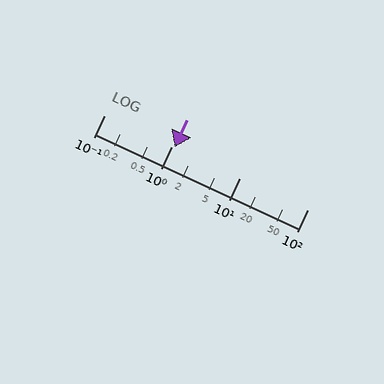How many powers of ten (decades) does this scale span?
The scale spans 3 decades, from 0.1 to 100.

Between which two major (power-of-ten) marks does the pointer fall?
The pointer is between 1 and 10.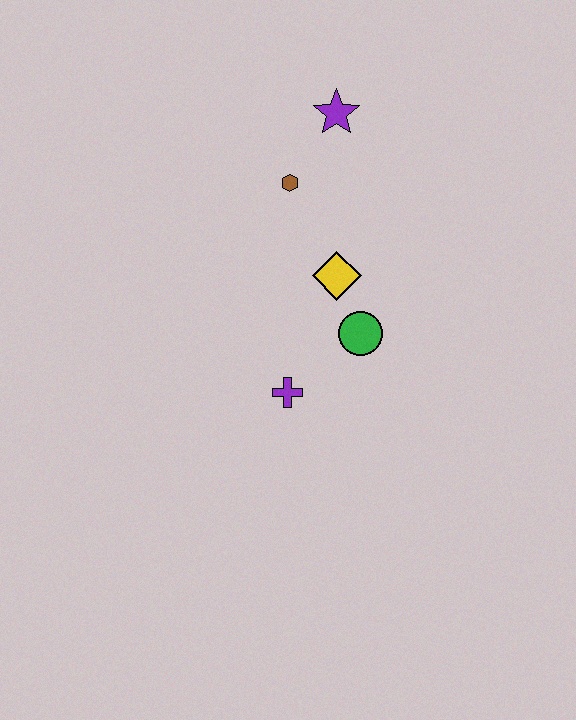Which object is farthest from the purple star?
The purple cross is farthest from the purple star.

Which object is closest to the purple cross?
The green circle is closest to the purple cross.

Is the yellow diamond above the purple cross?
Yes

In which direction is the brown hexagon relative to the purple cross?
The brown hexagon is above the purple cross.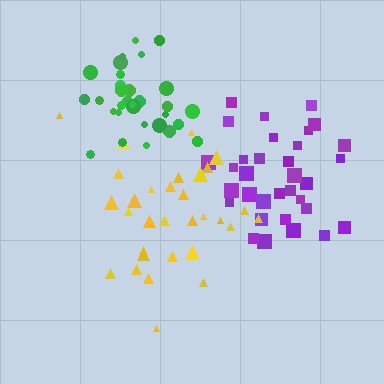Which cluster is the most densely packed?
Green.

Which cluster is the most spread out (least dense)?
Yellow.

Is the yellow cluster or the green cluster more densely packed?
Green.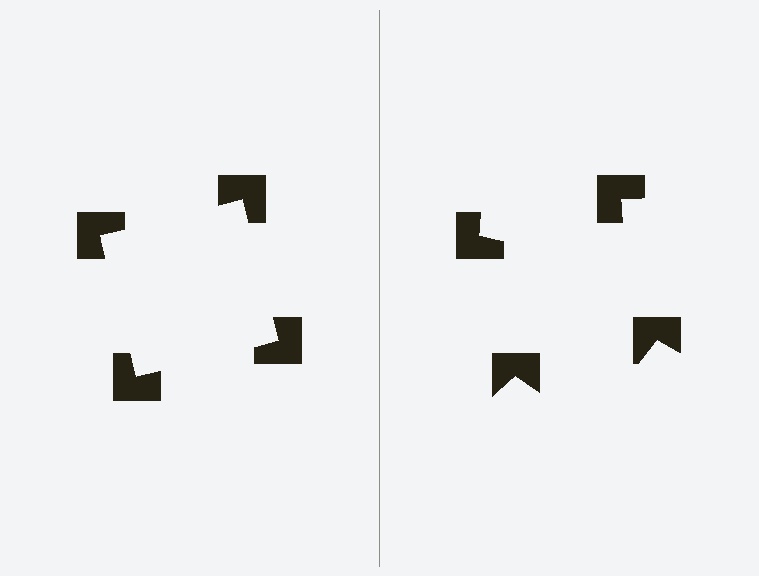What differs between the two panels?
The notched squares are positioned identically on both sides; only the wedge orientations differ. On the left they align to a square; on the right they are misaligned.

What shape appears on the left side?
An illusory square.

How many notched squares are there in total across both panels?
8 — 4 on each side.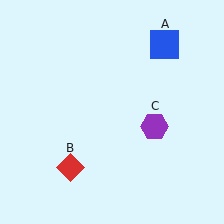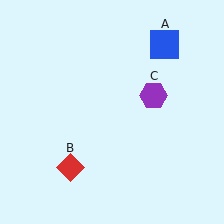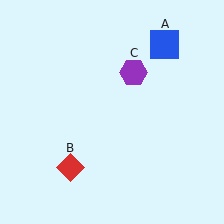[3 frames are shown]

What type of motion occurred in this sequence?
The purple hexagon (object C) rotated counterclockwise around the center of the scene.